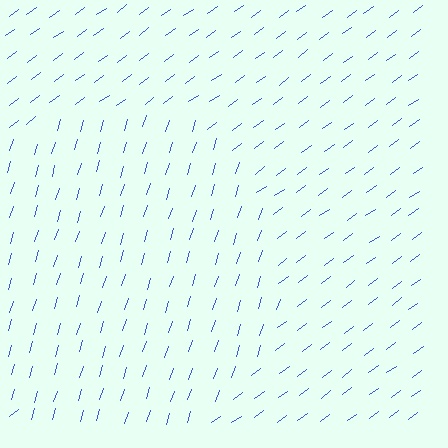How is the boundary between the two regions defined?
The boundary is defined purely by a change in line orientation (approximately 36 degrees difference). All lines are the same color and thickness.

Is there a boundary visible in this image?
Yes, there is a texture boundary formed by a change in line orientation.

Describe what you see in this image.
The image is filled with small blue line segments. A circle region in the image has lines oriented differently from the surrounding lines, creating a visible texture boundary.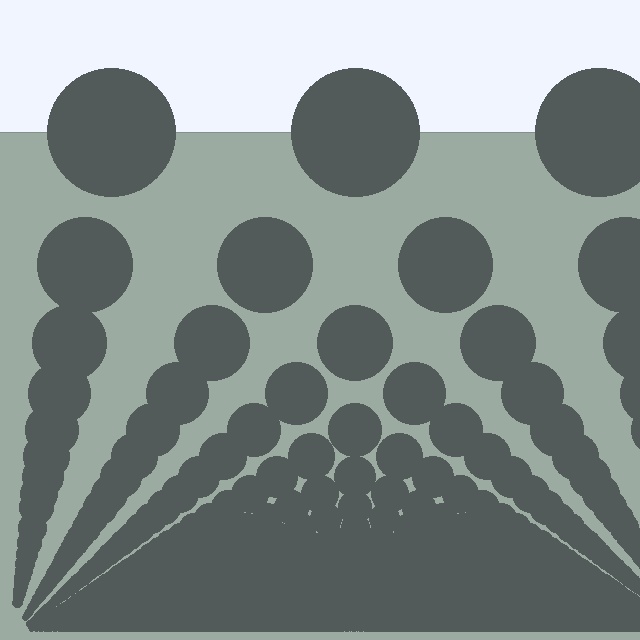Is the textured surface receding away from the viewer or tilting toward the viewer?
The surface appears to tilt toward the viewer. Texture elements get larger and sparser toward the top.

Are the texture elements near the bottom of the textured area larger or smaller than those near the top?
Smaller. The gradient is inverted — elements near the bottom are smaller and denser.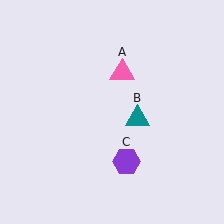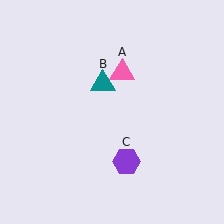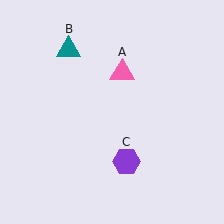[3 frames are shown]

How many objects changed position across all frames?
1 object changed position: teal triangle (object B).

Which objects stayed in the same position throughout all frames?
Pink triangle (object A) and purple hexagon (object C) remained stationary.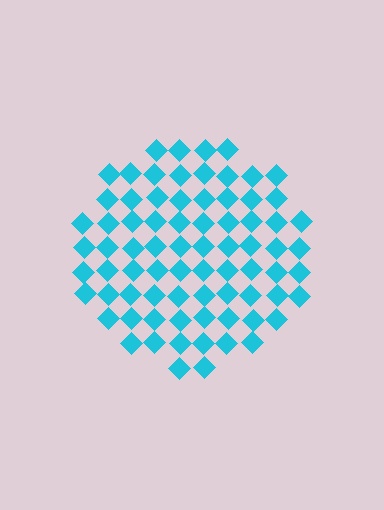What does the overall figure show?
The overall figure shows a circle.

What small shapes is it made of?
It is made of small diamonds.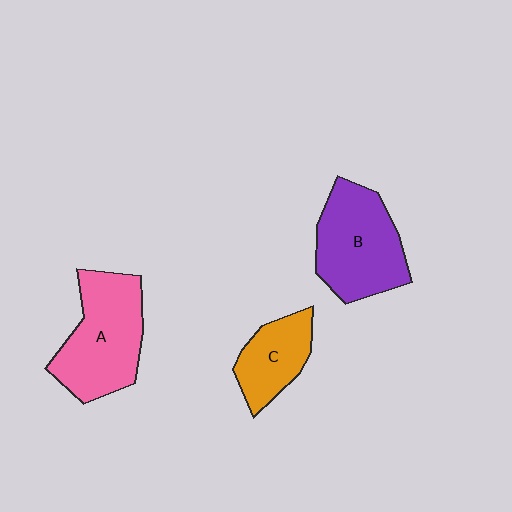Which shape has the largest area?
Shape A (pink).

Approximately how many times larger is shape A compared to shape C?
Approximately 1.7 times.